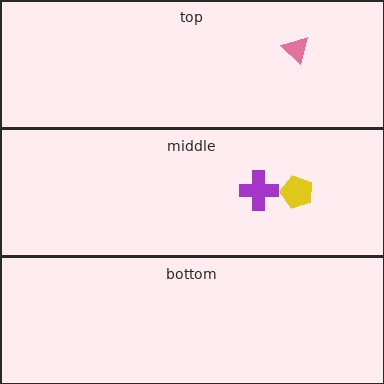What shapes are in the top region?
The pink triangle.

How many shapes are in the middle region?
2.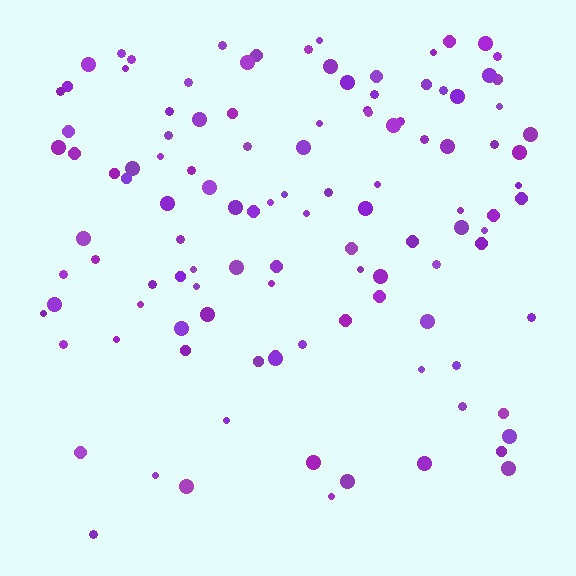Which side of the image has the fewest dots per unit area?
The bottom.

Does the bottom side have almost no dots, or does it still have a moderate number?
Still a moderate number, just noticeably fewer than the top.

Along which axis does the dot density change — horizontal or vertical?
Vertical.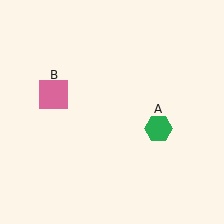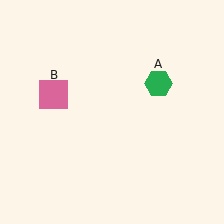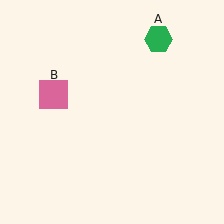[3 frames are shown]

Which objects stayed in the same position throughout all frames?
Pink square (object B) remained stationary.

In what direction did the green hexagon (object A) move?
The green hexagon (object A) moved up.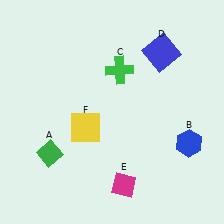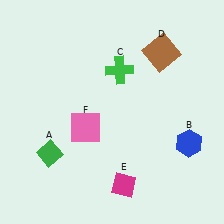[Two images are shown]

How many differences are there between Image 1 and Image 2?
There are 2 differences between the two images.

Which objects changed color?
D changed from blue to brown. F changed from yellow to pink.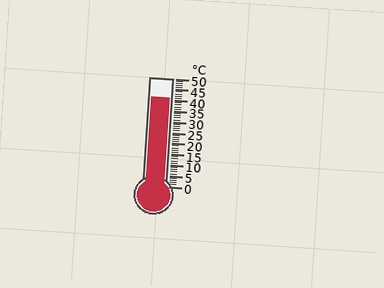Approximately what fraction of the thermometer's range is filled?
The thermometer is filled to approximately 80% of its range.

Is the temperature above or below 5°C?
The temperature is above 5°C.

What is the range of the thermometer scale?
The thermometer scale ranges from 0°C to 50°C.